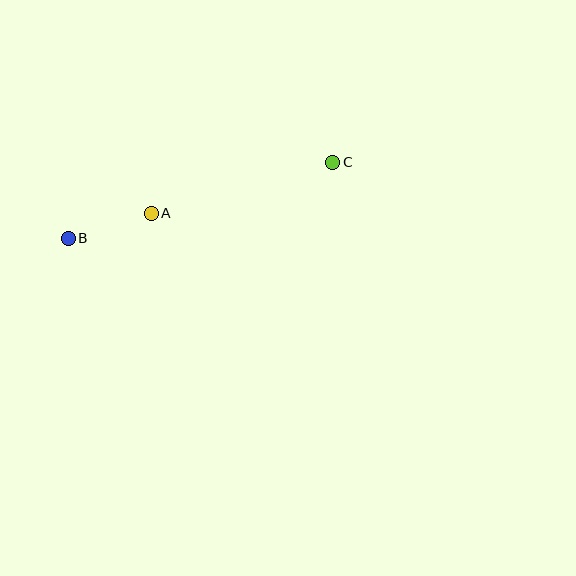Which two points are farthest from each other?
Points B and C are farthest from each other.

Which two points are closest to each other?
Points A and B are closest to each other.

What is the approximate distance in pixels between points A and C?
The distance between A and C is approximately 188 pixels.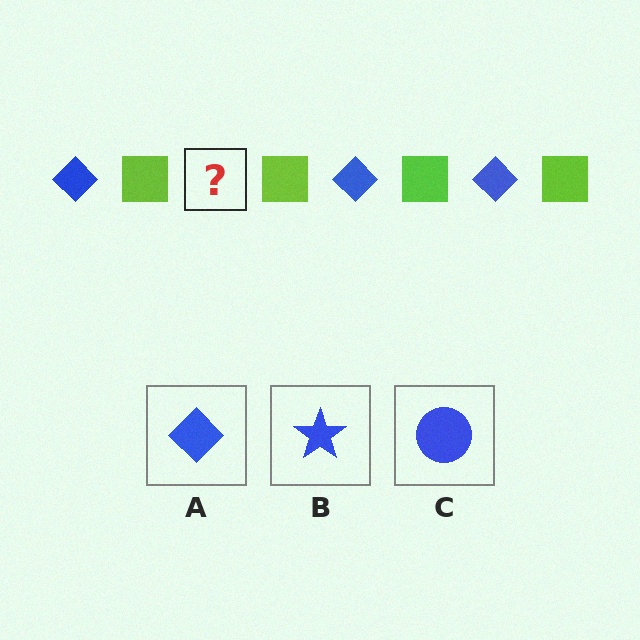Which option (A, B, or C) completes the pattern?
A.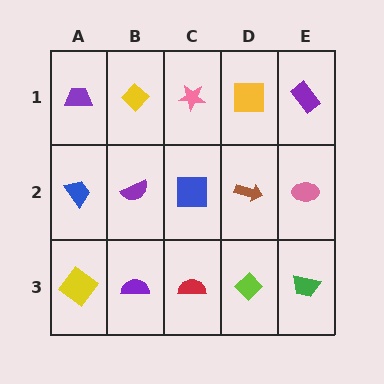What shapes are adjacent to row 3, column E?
A pink ellipse (row 2, column E), a lime diamond (row 3, column D).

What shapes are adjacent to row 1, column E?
A pink ellipse (row 2, column E), a yellow square (row 1, column D).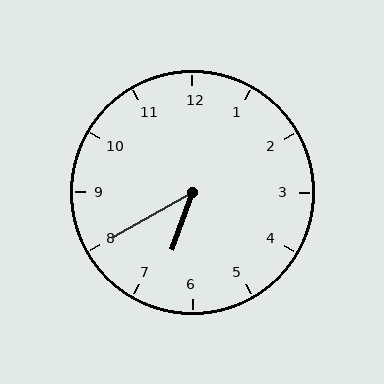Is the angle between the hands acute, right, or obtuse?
It is acute.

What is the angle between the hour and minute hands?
Approximately 40 degrees.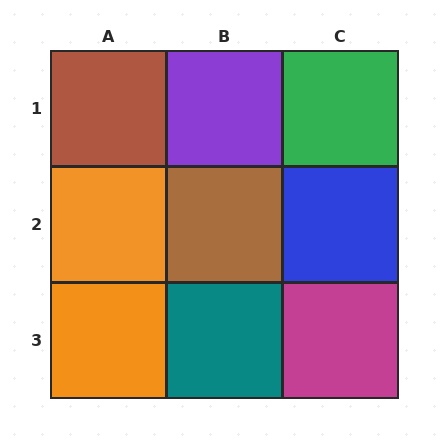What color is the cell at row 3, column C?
Magenta.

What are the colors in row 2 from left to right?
Orange, brown, blue.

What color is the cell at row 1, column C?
Green.